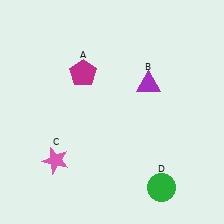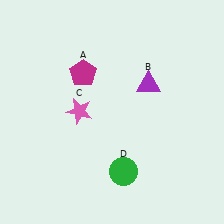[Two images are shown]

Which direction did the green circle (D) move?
The green circle (D) moved left.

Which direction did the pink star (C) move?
The pink star (C) moved up.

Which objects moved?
The objects that moved are: the pink star (C), the green circle (D).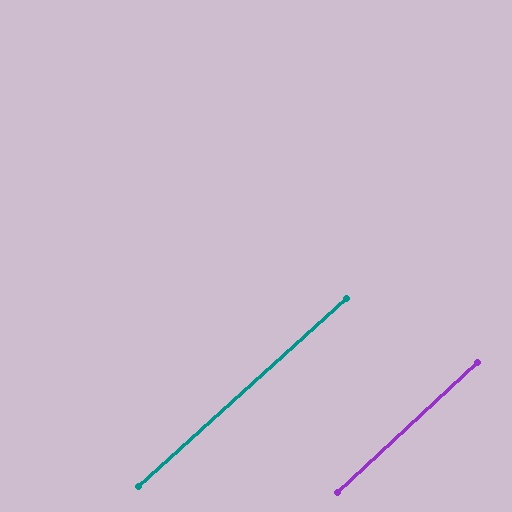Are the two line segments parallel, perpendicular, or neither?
Parallel — their directions differ by only 0.8°.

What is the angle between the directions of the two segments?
Approximately 1 degree.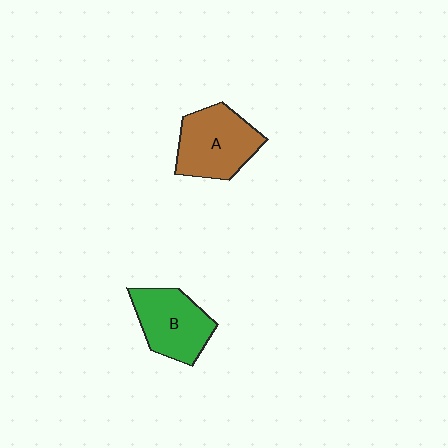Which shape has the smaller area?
Shape B (green).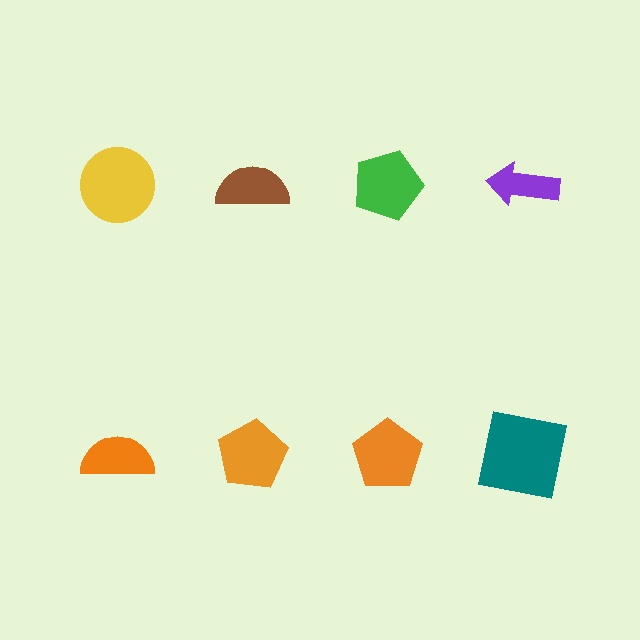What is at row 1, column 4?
A purple arrow.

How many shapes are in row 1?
4 shapes.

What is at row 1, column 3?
A green pentagon.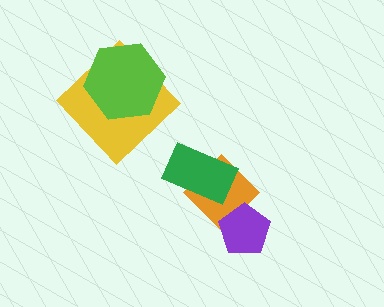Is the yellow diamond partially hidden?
Yes, it is partially covered by another shape.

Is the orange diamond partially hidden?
Yes, it is partially covered by another shape.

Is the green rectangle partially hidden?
No, no other shape covers it.